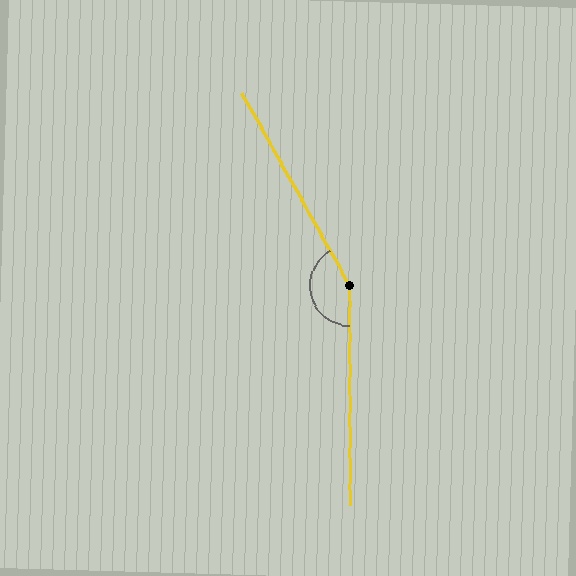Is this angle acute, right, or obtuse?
It is obtuse.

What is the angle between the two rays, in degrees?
Approximately 151 degrees.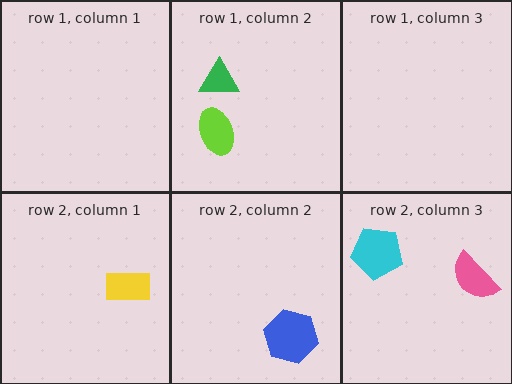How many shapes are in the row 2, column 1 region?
1.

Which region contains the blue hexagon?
The row 2, column 2 region.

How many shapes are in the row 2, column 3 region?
2.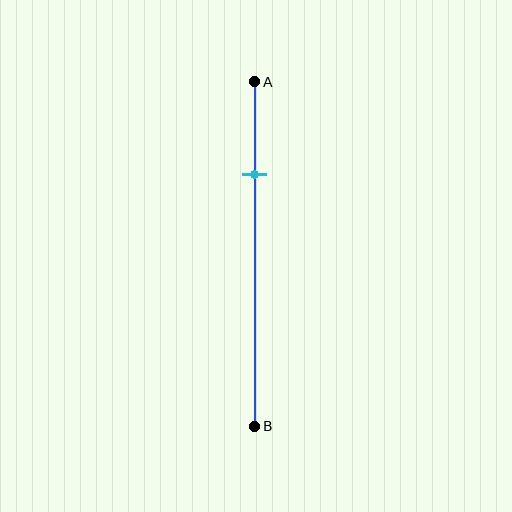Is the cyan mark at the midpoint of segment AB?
No, the mark is at about 25% from A, not at the 50% midpoint.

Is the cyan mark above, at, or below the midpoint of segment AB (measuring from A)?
The cyan mark is above the midpoint of segment AB.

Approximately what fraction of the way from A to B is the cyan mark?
The cyan mark is approximately 25% of the way from A to B.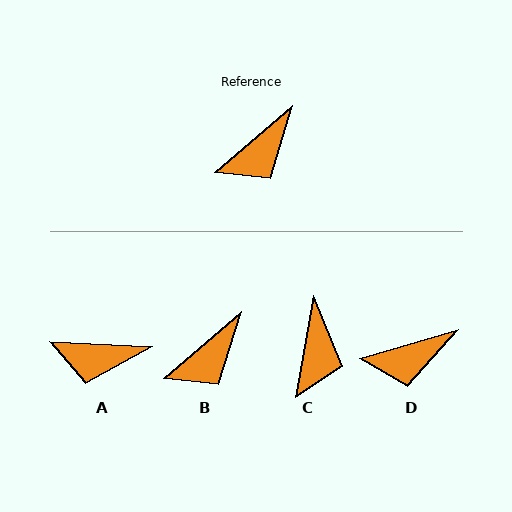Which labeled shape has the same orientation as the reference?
B.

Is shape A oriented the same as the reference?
No, it is off by about 43 degrees.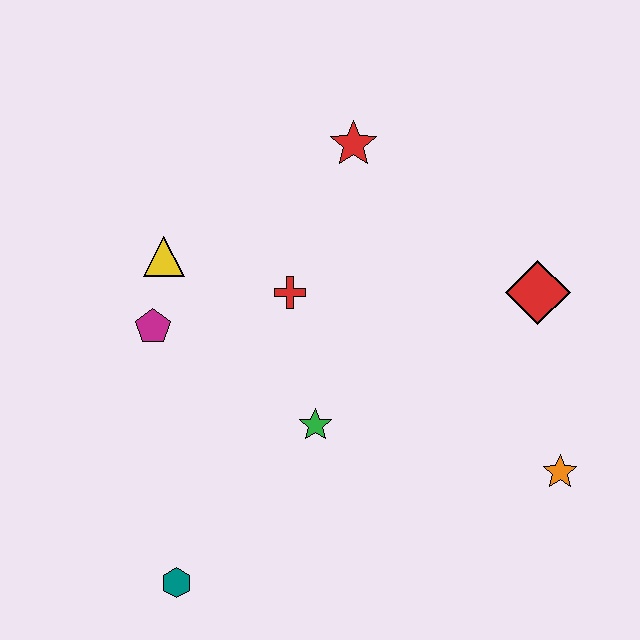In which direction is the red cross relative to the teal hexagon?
The red cross is above the teal hexagon.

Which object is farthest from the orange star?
The yellow triangle is farthest from the orange star.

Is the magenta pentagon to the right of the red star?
No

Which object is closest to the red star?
The red cross is closest to the red star.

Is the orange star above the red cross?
No